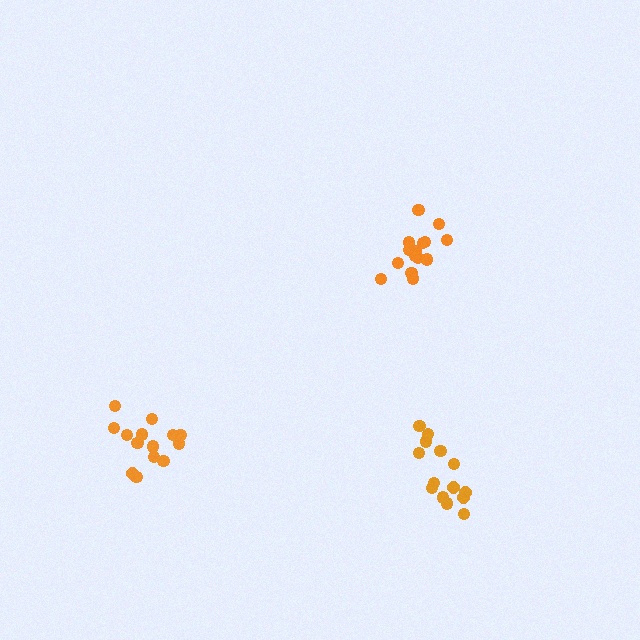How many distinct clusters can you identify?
There are 3 distinct clusters.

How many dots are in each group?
Group 1: 14 dots, Group 2: 15 dots, Group 3: 15 dots (44 total).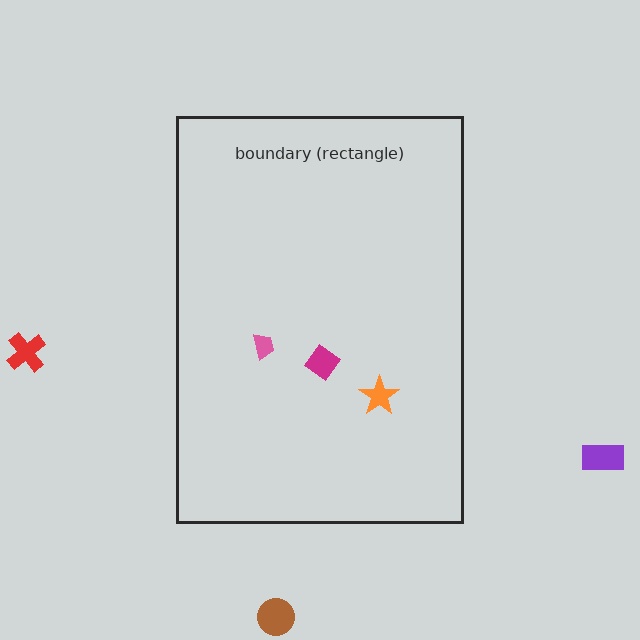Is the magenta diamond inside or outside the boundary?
Inside.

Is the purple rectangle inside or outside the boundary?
Outside.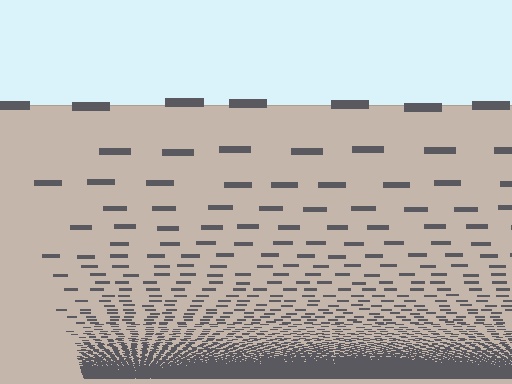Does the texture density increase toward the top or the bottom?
Density increases toward the bottom.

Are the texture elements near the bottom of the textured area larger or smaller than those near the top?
Smaller. The gradient is inverted — elements near the bottom are smaller and denser.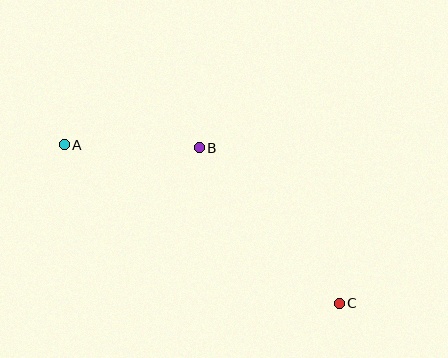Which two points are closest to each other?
Points A and B are closest to each other.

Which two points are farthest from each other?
Points A and C are farthest from each other.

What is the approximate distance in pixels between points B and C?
The distance between B and C is approximately 209 pixels.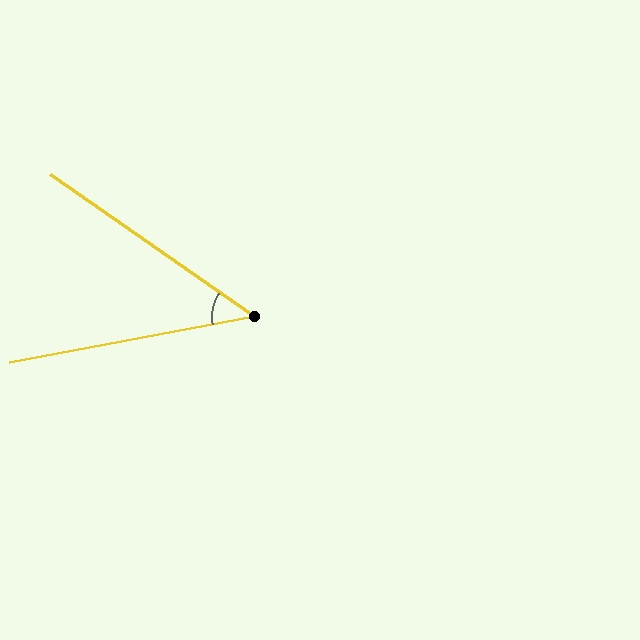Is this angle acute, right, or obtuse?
It is acute.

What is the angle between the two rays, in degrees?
Approximately 45 degrees.